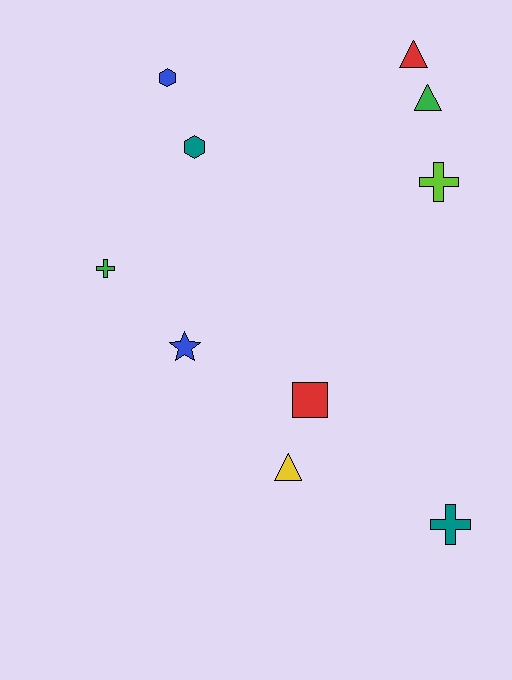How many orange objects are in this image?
There are no orange objects.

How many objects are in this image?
There are 10 objects.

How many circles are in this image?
There are no circles.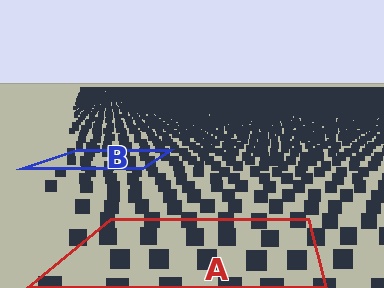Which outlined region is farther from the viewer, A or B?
Region B is farther from the viewer — the texture elements inside it appear smaller and more densely packed.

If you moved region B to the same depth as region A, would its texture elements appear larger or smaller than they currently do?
They would appear larger. At a closer depth, the same texture elements are projected at a bigger on-screen size.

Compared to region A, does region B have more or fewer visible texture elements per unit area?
Region B has more texture elements per unit area — they are packed more densely because it is farther away.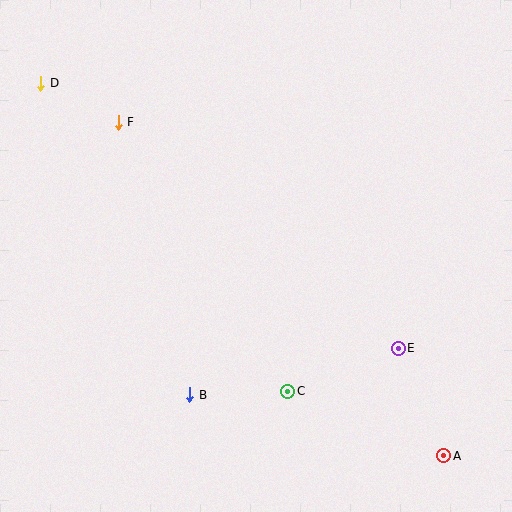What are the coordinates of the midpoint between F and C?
The midpoint between F and C is at (203, 257).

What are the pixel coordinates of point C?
Point C is at (288, 391).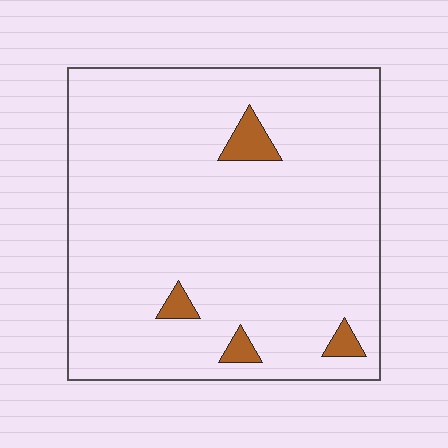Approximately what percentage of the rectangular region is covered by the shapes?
Approximately 5%.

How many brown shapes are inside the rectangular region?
4.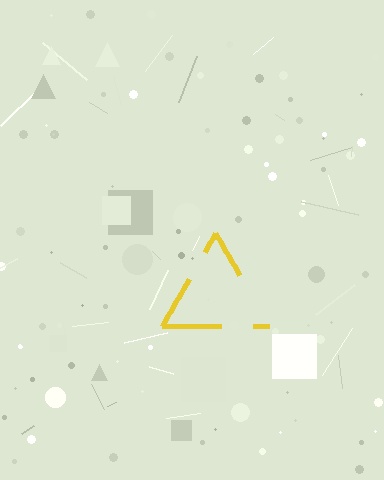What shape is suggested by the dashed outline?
The dashed outline suggests a triangle.